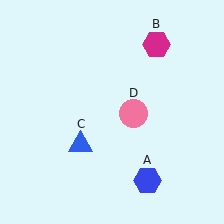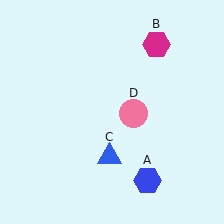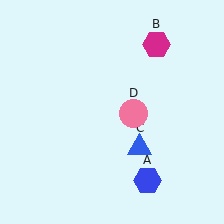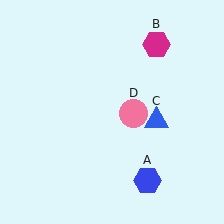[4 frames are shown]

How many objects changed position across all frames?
1 object changed position: blue triangle (object C).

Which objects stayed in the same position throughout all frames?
Blue hexagon (object A) and magenta hexagon (object B) and pink circle (object D) remained stationary.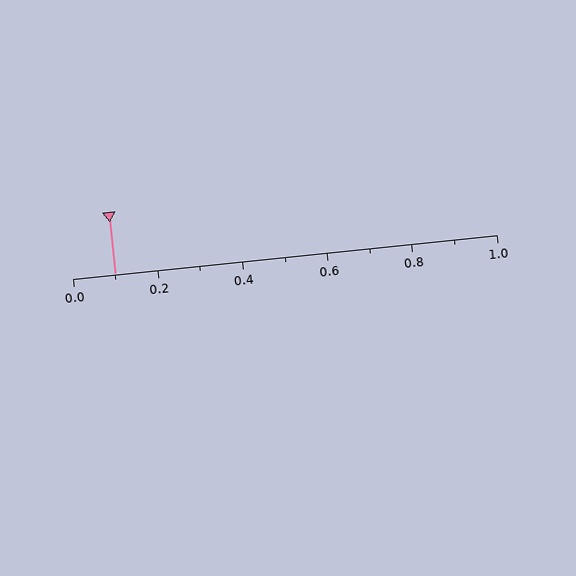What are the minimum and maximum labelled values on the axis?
The axis runs from 0.0 to 1.0.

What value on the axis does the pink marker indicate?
The marker indicates approximately 0.1.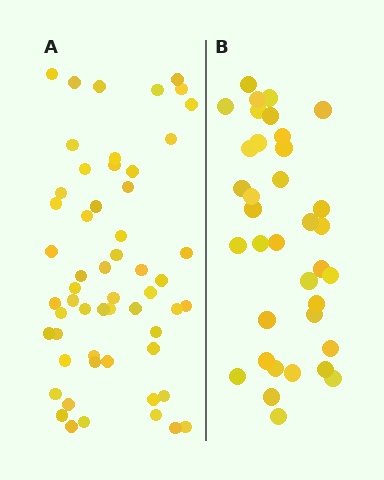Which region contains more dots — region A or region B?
Region A (the left region) has more dots.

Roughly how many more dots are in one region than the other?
Region A has approximately 20 more dots than region B.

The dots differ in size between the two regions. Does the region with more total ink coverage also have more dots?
No. Region B has more total ink coverage because its dots are larger, but region A actually contains more individual dots. Total area can be misleading — the number of items is what matters here.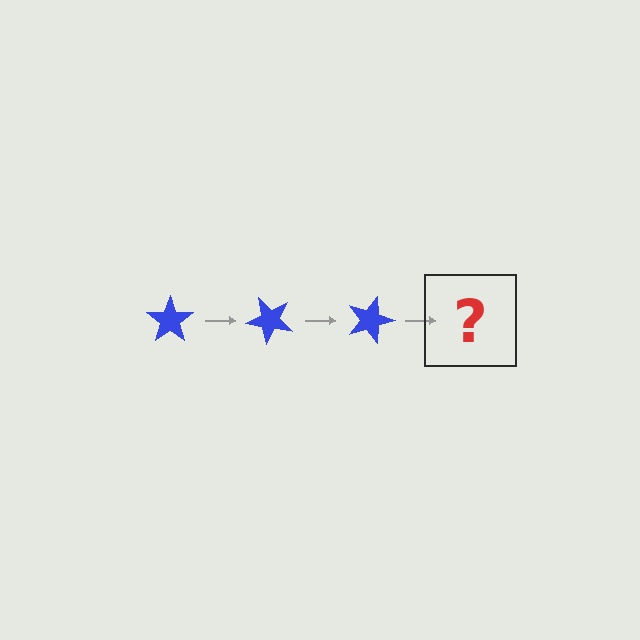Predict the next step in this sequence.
The next step is a blue star rotated 135 degrees.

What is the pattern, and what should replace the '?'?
The pattern is that the star rotates 45 degrees each step. The '?' should be a blue star rotated 135 degrees.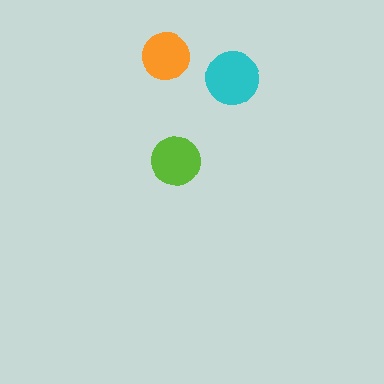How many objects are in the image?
There are 3 objects in the image.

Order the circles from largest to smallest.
the cyan one, the lime one, the orange one.